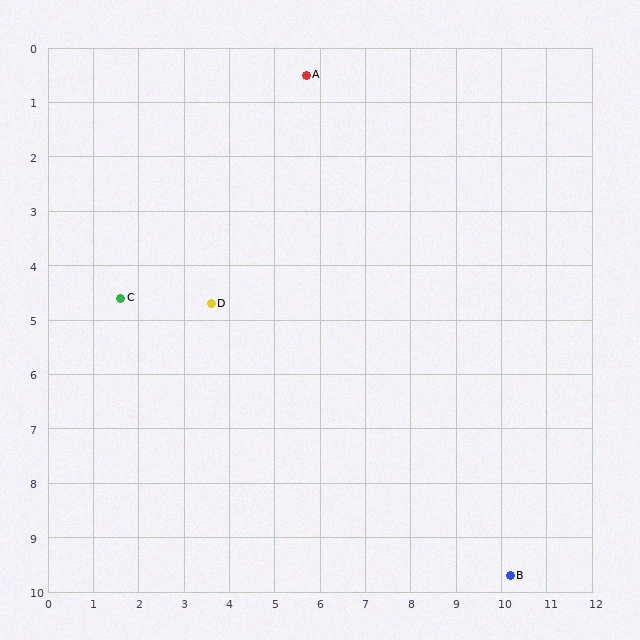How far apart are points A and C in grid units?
Points A and C are about 5.8 grid units apart.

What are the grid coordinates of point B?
Point B is at approximately (10.2, 9.7).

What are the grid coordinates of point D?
Point D is at approximately (3.6, 4.7).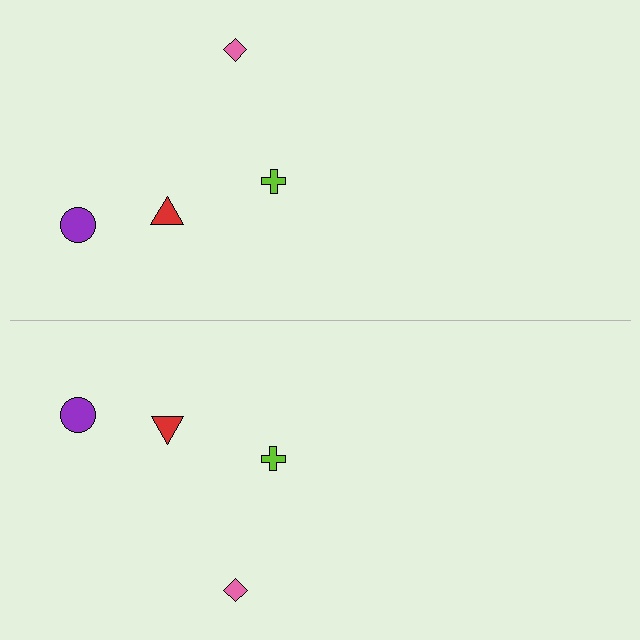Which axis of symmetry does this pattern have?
The pattern has a horizontal axis of symmetry running through the center of the image.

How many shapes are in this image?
There are 8 shapes in this image.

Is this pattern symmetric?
Yes, this pattern has bilateral (reflection) symmetry.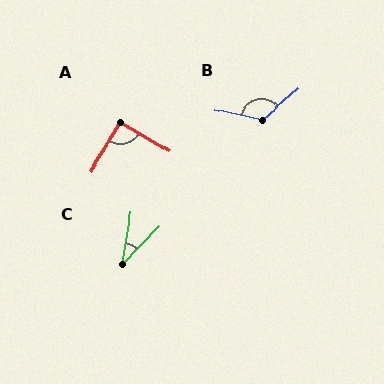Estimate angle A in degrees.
Approximately 92 degrees.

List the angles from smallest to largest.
C (35°), A (92°), B (127°).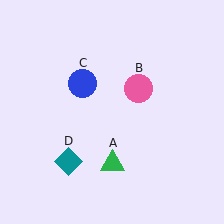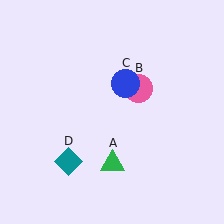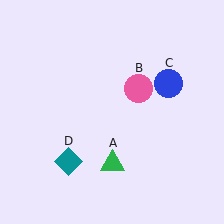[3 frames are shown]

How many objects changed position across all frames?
1 object changed position: blue circle (object C).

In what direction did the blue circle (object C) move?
The blue circle (object C) moved right.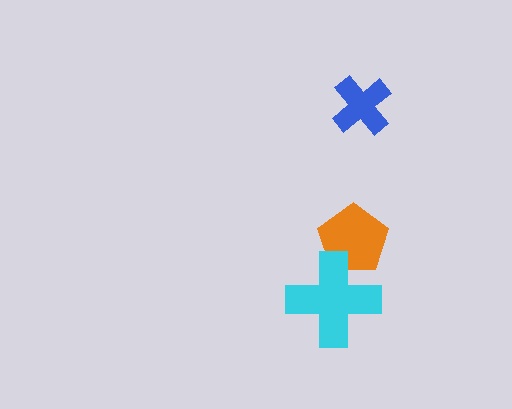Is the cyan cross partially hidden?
No, no other shape covers it.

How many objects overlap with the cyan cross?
1 object overlaps with the cyan cross.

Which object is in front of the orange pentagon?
The cyan cross is in front of the orange pentagon.